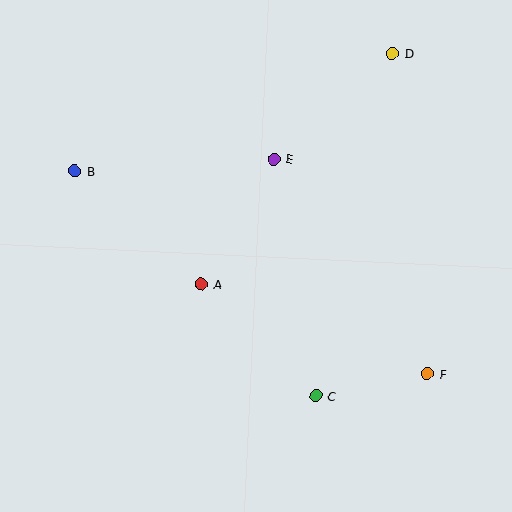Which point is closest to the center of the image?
Point A at (202, 284) is closest to the center.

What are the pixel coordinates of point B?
Point B is at (75, 171).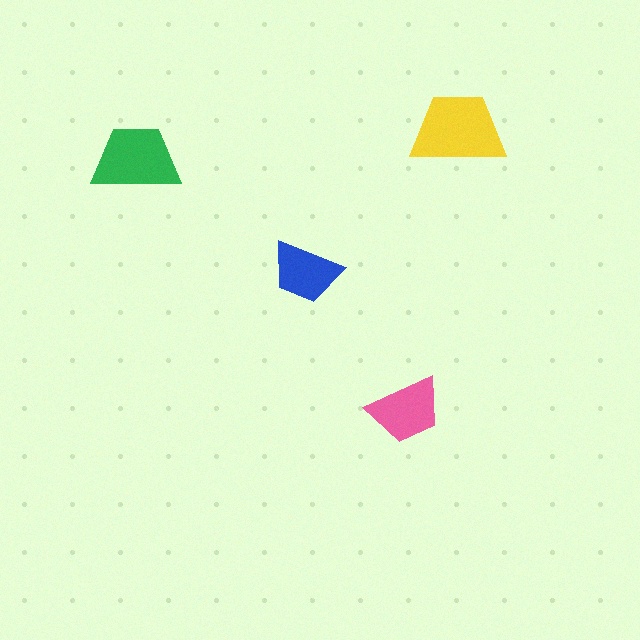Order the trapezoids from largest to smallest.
the yellow one, the green one, the pink one, the blue one.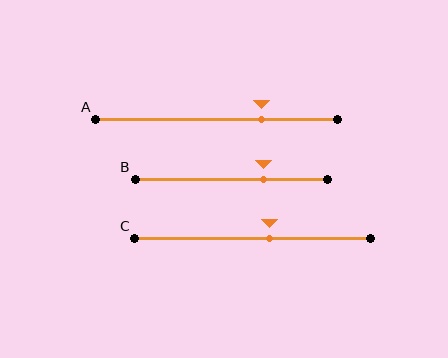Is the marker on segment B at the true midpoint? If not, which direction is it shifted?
No, the marker on segment B is shifted to the right by about 17% of the segment length.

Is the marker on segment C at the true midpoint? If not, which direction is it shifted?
No, the marker on segment C is shifted to the right by about 7% of the segment length.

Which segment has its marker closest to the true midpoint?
Segment C has its marker closest to the true midpoint.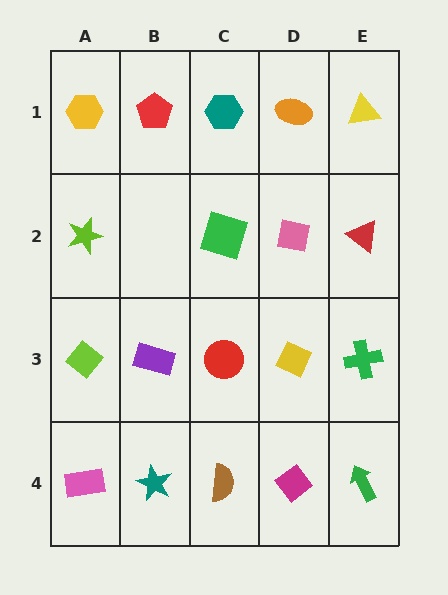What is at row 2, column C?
A green square.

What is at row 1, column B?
A red pentagon.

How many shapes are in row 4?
5 shapes.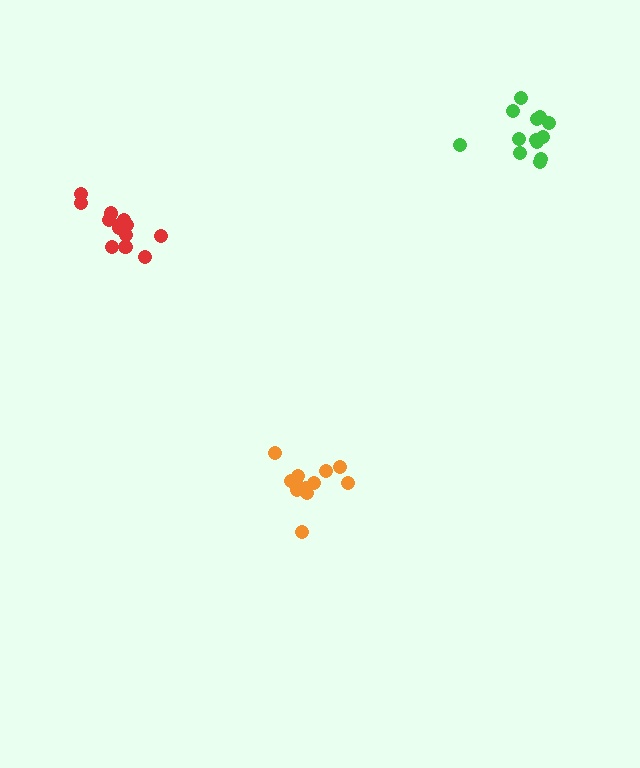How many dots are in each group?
Group 1: 15 dots, Group 2: 12 dots, Group 3: 13 dots (40 total).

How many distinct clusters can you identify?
There are 3 distinct clusters.